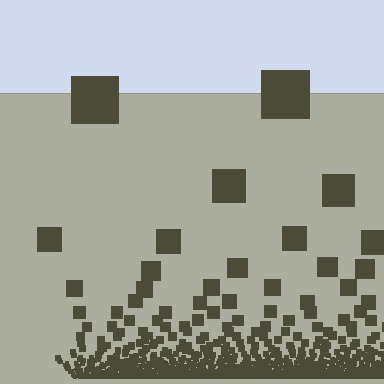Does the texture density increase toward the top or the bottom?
Density increases toward the bottom.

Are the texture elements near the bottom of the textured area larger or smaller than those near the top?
Smaller. The gradient is inverted — elements near the bottom are smaller and denser.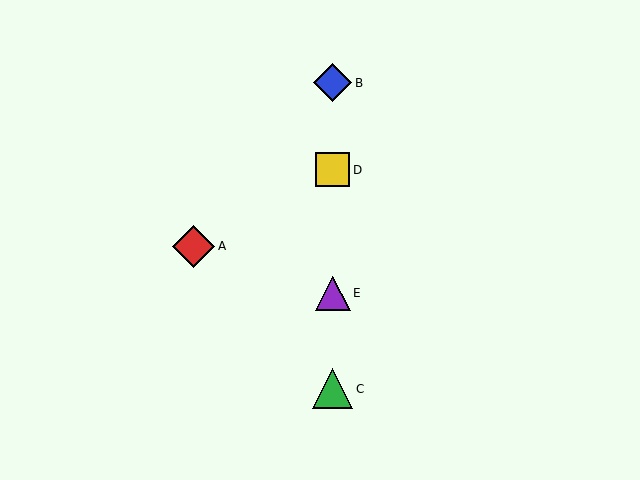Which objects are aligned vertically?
Objects B, C, D, E are aligned vertically.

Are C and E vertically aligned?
Yes, both are at x≈333.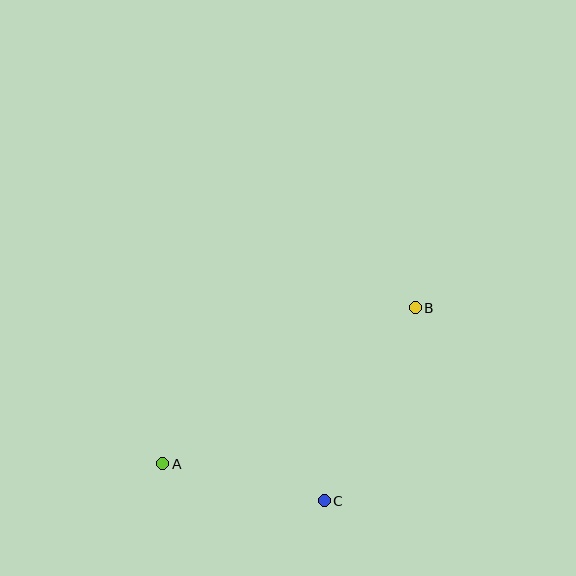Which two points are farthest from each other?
Points A and B are farthest from each other.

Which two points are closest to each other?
Points A and C are closest to each other.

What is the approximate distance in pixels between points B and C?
The distance between B and C is approximately 213 pixels.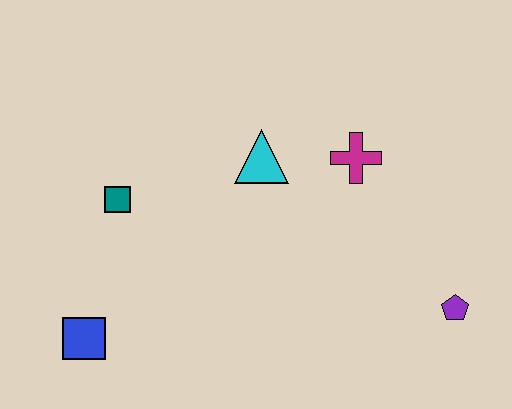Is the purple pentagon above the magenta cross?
No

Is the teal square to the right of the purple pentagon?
No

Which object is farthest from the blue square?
The purple pentagon is farthest from the blue square.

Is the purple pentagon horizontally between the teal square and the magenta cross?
No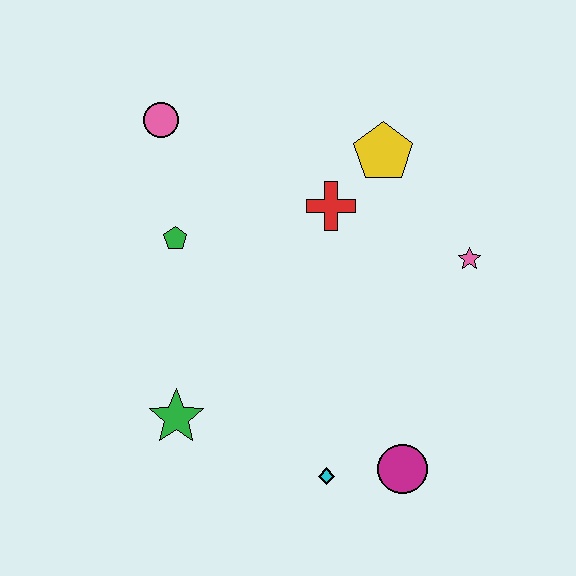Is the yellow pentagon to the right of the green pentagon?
Yes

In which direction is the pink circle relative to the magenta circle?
The pink circle is above the magenta circle.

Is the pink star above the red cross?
No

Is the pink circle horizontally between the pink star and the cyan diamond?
No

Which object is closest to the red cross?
The yellow pentagon is closest to the red cross.